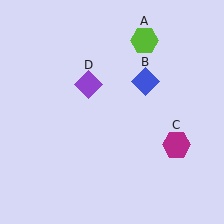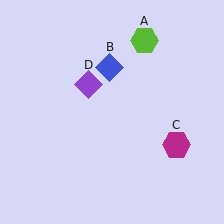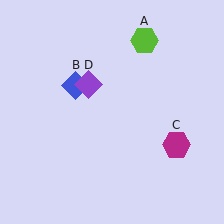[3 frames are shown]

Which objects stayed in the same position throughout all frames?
Lime hexagon (object A) and magenta hexagon (object C) and purple diamond (object D) remained stationary.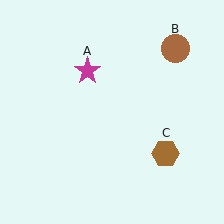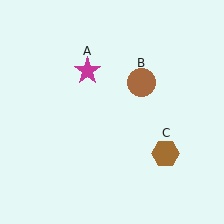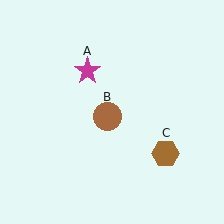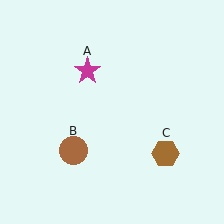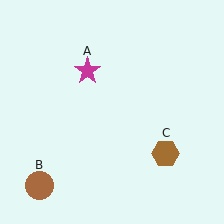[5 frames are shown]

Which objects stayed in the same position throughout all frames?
Magenta star (object A) and brown hexagon (object C) remained stationary.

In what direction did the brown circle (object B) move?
The brown circle (object B) moved down and to the left.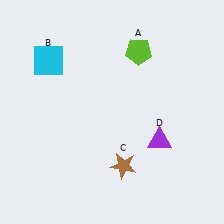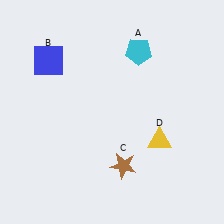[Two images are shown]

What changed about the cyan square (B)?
In Image 1, B is cyan. In Image 2, it changed to blue.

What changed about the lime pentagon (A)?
In Image 1, A is lime. In Image 2, it changed to cyan.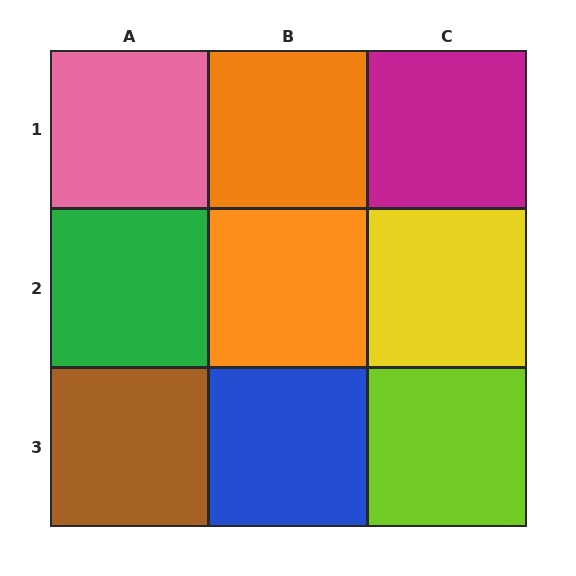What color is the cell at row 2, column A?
Green.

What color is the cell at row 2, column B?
Orange.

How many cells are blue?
1 cell is blue.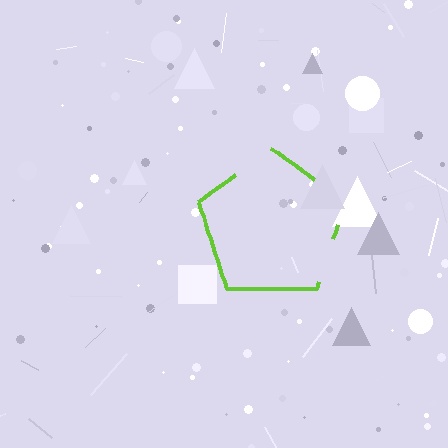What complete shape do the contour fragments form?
The contour fragments form a pentagon.